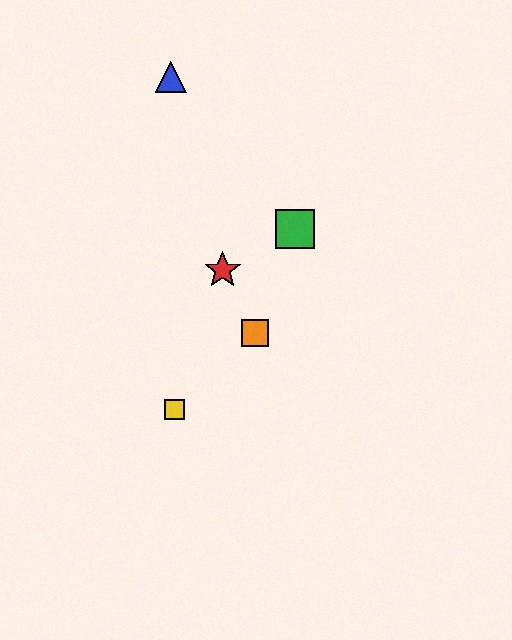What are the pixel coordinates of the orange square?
The orange square is at (255, 333).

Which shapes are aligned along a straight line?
The red star, the purple star, the orange square are aligned along a straight line.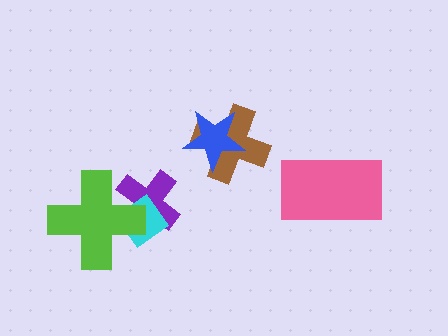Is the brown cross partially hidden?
Yes, it is partially covered by another shape.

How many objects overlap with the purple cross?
2 objects overlap with the purple cross.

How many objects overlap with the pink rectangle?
0 objects overlap with the pink rectangle.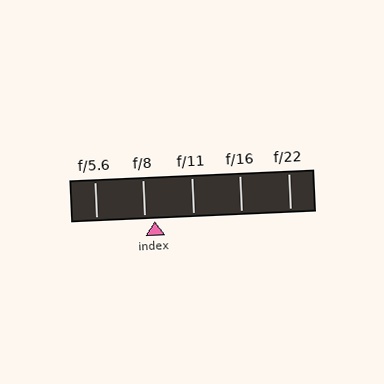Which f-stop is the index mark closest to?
The index mark is closest to f/8.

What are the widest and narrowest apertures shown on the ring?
The widest aperture shown is f/5.6 and the narrowest is f/22.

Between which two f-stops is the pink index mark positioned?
The index mark is between f/8 and f/11.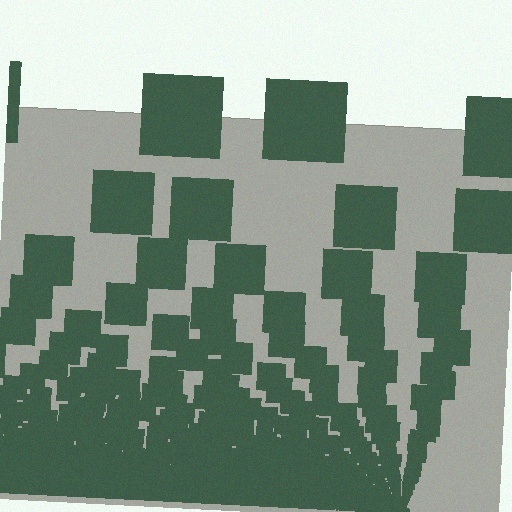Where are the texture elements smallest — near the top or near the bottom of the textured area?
Near the bottom.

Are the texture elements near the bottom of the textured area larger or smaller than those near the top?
Smaller. The gradient is inverted — elements near the bottom are smaller and denser.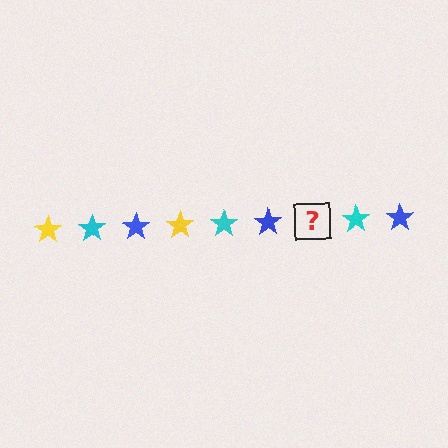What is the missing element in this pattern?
The missing element is a yellow star.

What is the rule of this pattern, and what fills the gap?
The rule is that the pattern cycles through yellow, cyan, blue stars. The gap should be filled with a yellow star.